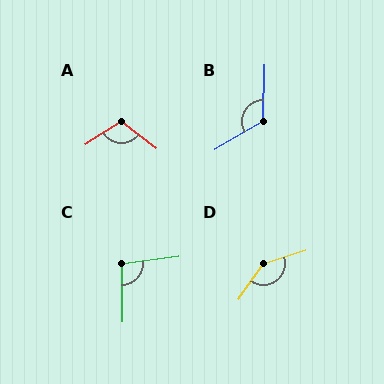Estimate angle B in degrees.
Approximately 122 degrees.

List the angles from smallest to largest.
C (97°), A (110°), B (122°), D (142°).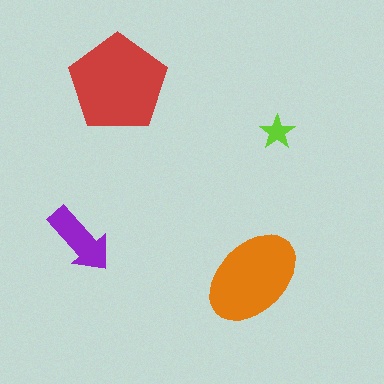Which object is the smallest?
The lime star.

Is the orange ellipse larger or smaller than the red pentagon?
Smaller.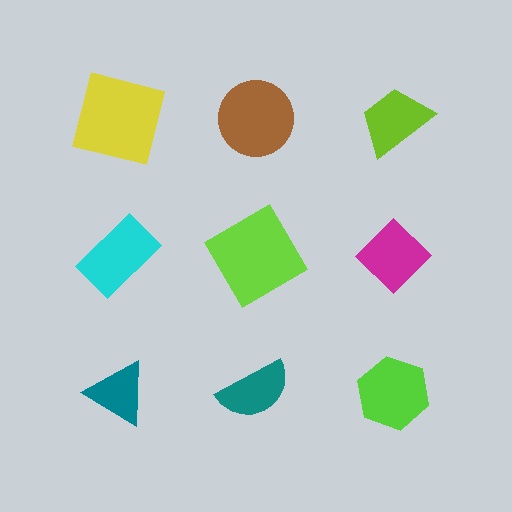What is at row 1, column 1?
A yellow square.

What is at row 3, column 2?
A teal semicircle.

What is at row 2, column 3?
A magenta diamond.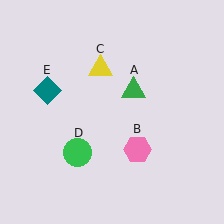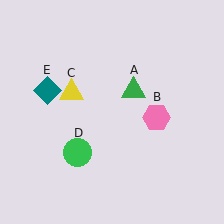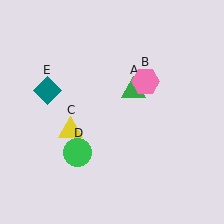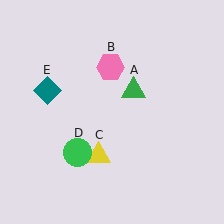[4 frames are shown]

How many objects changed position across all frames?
2 objects changed position: pink hexagon (object B), yellow triangle (object C).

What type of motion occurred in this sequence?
The pink hexagon (object B), yellow triangle (object C) rotated counterclockwise around the center of the scene.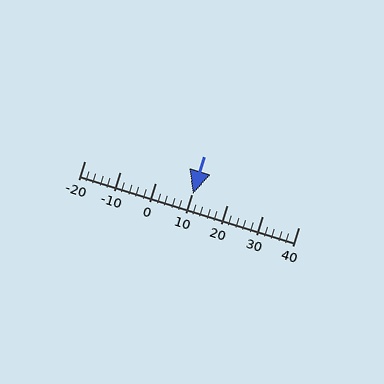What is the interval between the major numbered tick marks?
The major tick marks are spaced 10 units apart.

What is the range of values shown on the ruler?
The ruler shows values from -20 to 40.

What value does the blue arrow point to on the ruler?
The blue arrow points to approximately 10.